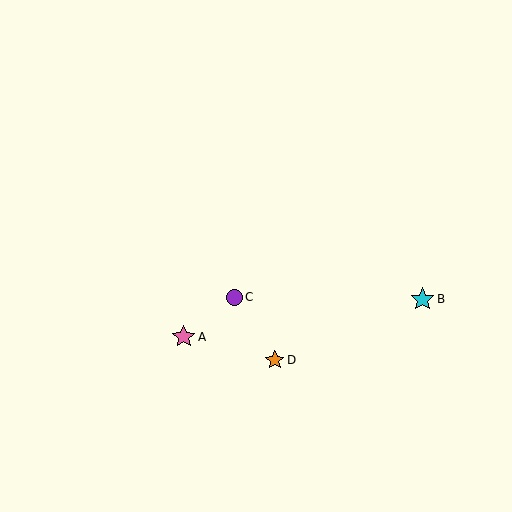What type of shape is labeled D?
Shape D is an orange star.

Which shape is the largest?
The cyan star (labeled B) is the largest.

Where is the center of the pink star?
The center of the pink star is at (184, 337).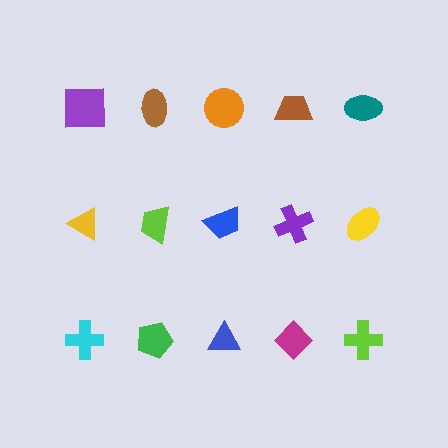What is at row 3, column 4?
A magenta diamond.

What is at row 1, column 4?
A brown trapezoid.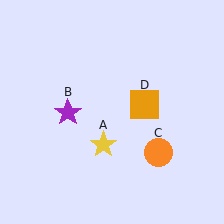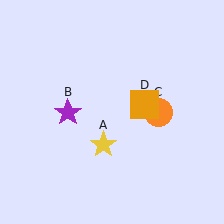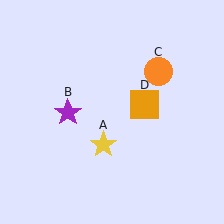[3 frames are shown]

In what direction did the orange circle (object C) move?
The orange circle (object C) moved up.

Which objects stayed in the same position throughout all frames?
Yellow star (object A) and purple star (object B) and orange square (object D) remained stationary.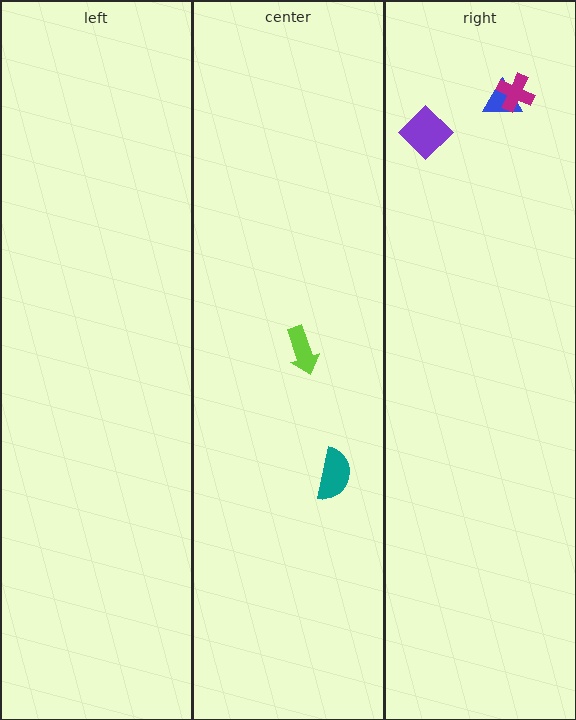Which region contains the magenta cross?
The right region.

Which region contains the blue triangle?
The right region.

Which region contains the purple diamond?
The right region.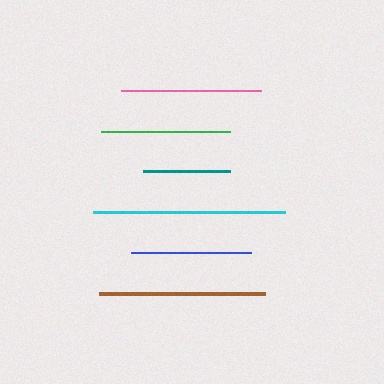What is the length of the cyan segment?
The cyan segment is approximately 191 pixels long.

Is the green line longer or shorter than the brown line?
The brown line is longer than the green line.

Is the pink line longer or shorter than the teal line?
The pink line is longer than the teal line.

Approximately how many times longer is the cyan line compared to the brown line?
The cyan line is approximately 1.2 times the length of the brown line.